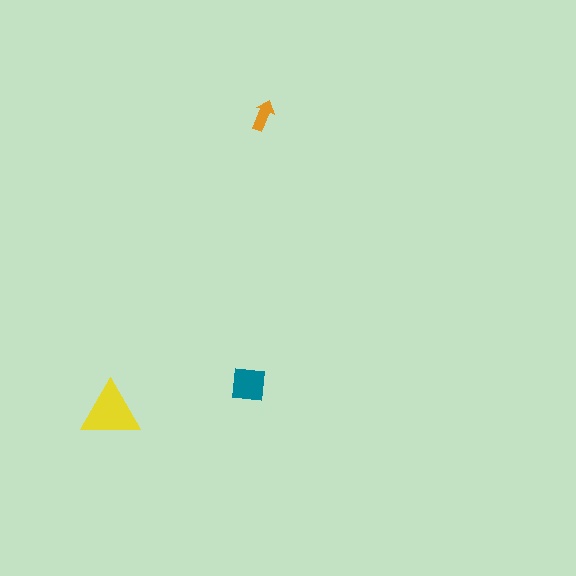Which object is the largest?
The yellow triangle.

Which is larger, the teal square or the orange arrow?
The teal square.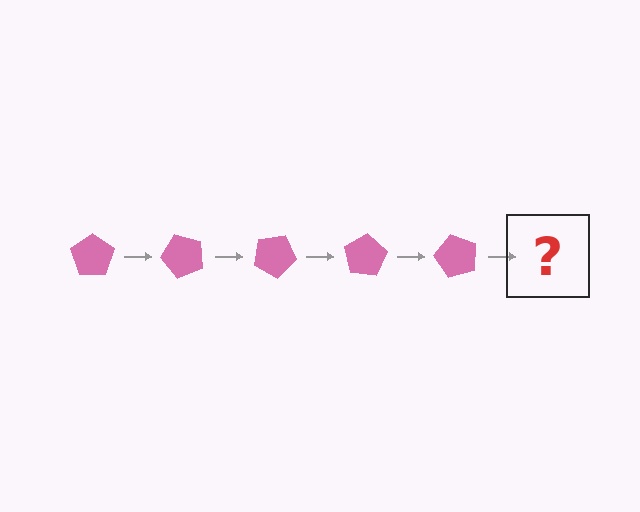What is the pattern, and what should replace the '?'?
The pattern is that the pentagon rotates 50 degrees each step. The '?' should be a pink pentagon rotated 250 degrees.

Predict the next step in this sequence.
The next step is a pink pentagon rotated 250 degrees.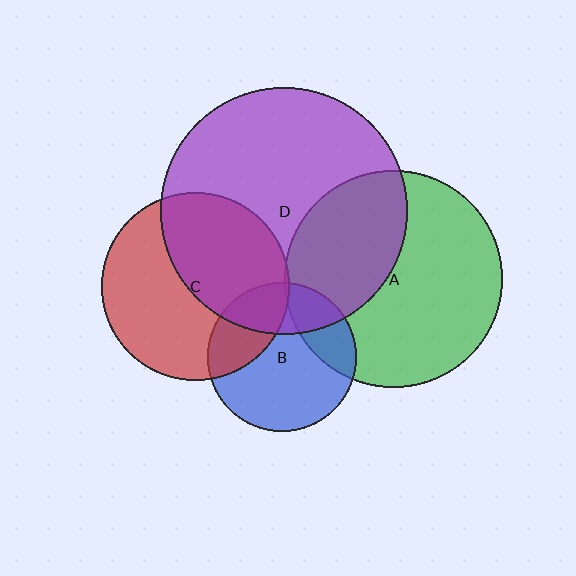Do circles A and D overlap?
Yes.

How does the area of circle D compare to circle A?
Approximately 1.3 times.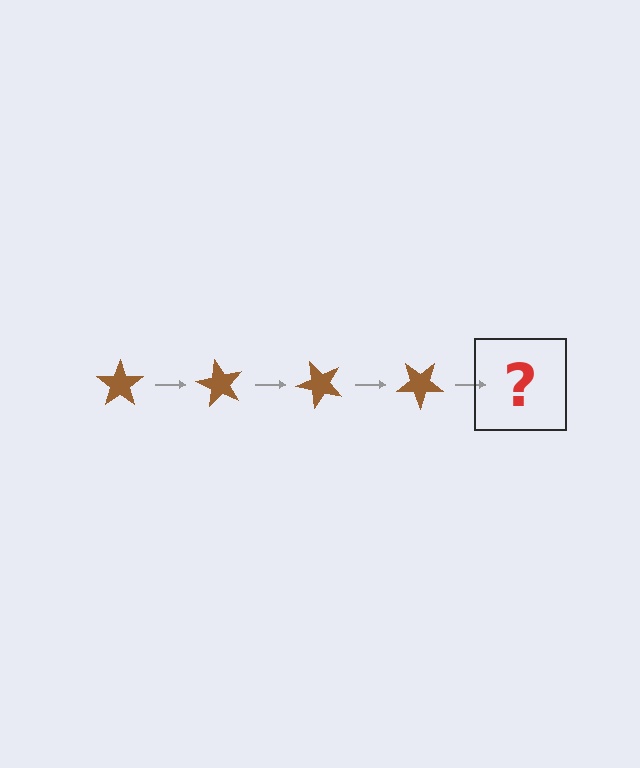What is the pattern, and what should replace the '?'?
The pattern is that the star rotates 60 degrees each step. The '?' should be a brown star rotated 240 degrees.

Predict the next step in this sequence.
The next step is a brown star rotated 240 degrees.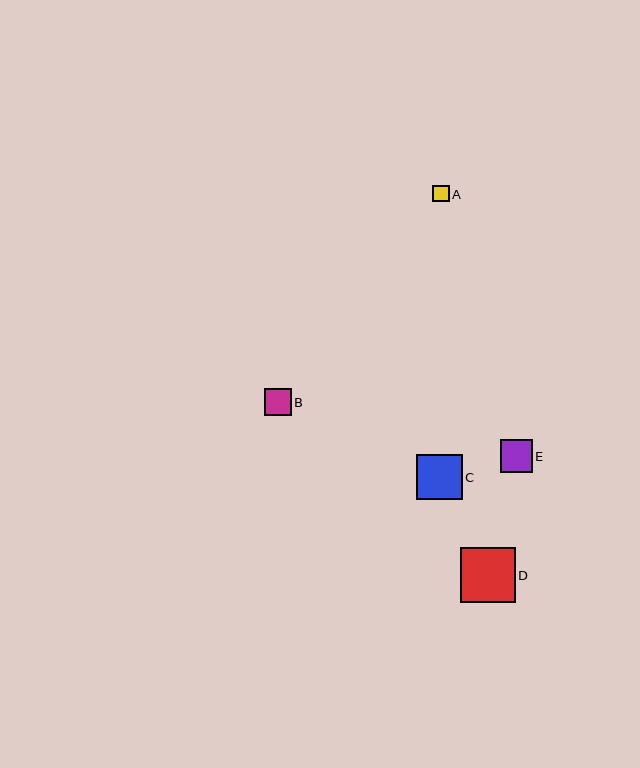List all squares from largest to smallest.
From largest to smallest: D, C, E, B, A.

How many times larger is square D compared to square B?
Square D is approximately 2.0 times the size of square B.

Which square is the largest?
Square D is the largest with a size of approximately 55 pixels.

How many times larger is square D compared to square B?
Square D is approximately 2.0 times the size of square B.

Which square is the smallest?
Square A is the smallest with a size of approximately 16 pixels.